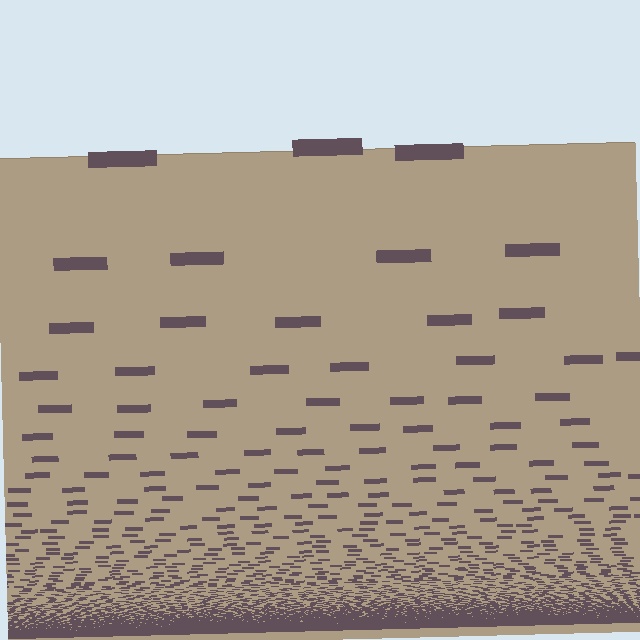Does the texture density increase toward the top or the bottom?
Density increases toward the bottom.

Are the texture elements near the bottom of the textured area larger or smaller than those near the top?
Smaller. The gradient is inverted — elements near the bottom are smaller and denser.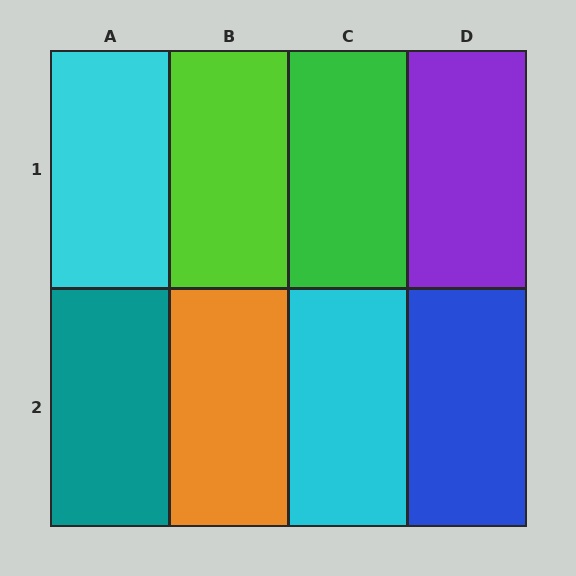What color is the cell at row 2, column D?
Blue.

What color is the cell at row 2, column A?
Teal.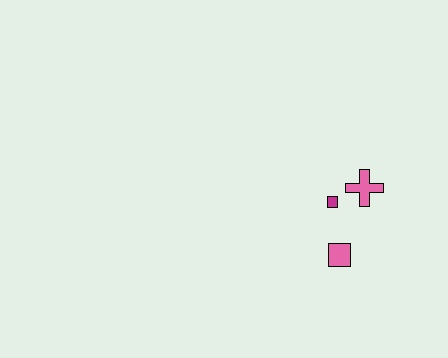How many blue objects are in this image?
There are no blue objects.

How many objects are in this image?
There are 3 objects.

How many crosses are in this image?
There is 1 cross.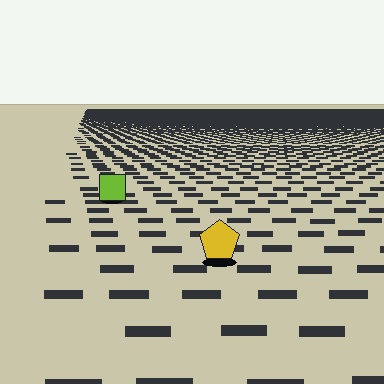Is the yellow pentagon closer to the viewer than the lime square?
Yes. The yellow pentagon is closer — you can tell from the texture gradient: the ground texture is coarser near it.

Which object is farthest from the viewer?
The lime square is farthest from the viewer. It appears smaller and the ground texture around it is denser.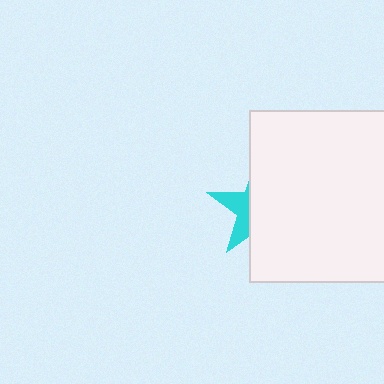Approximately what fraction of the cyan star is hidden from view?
Roughly 66% of the cyan star is hidden behind the white square.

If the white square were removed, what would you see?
You would see the complete cyan star.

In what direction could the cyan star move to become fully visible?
The cyan star could move left. That would shift it out from behind the white square entirely.